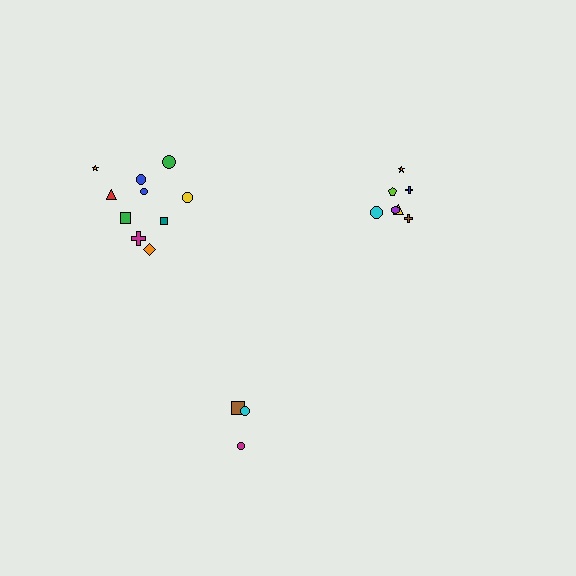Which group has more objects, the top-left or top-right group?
The top-left group.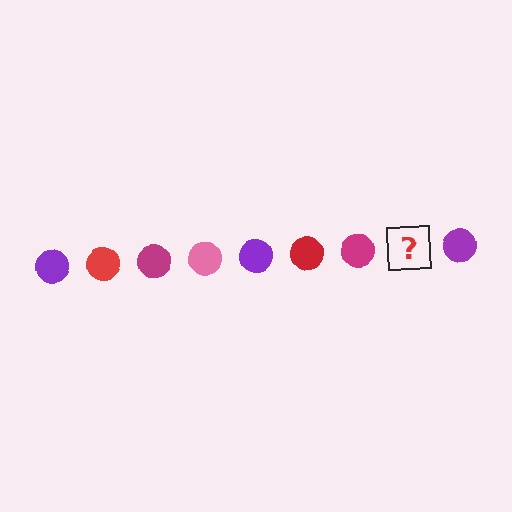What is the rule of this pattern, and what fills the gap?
The rule is that the pattern cycles through purple, red, magenta, pink circles. The gap should be filled with a pink circle.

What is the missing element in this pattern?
The missing element is a pink circle.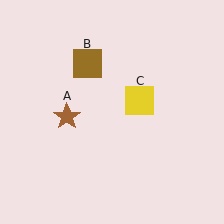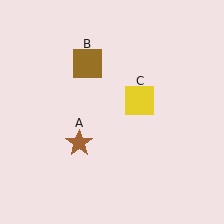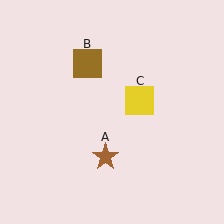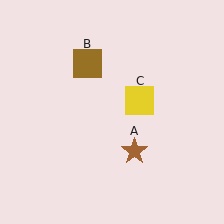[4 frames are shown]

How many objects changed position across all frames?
1 object changed position: brown star (object A).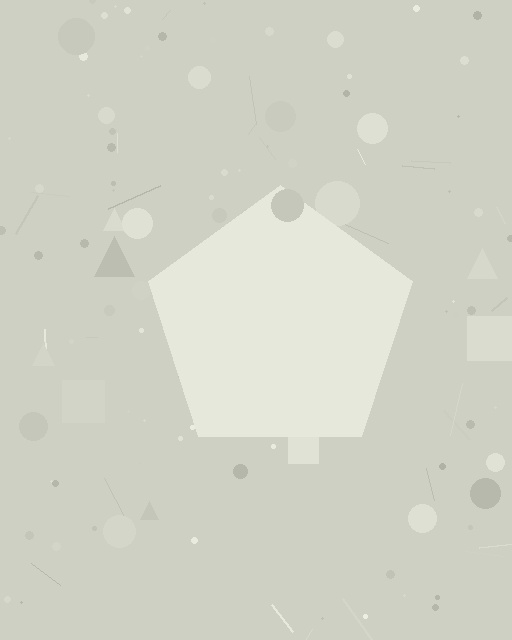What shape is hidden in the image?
A pentagon is hidden in the image.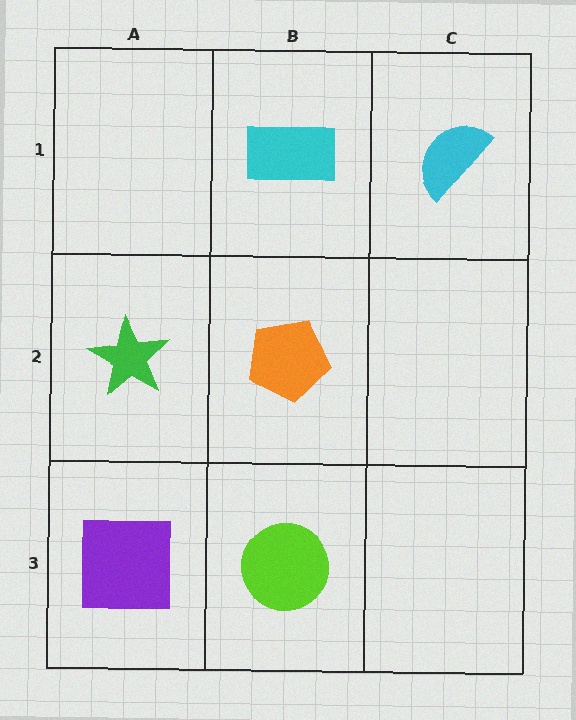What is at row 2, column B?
An orange pentagon.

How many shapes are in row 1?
2 shapes.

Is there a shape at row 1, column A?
No, that cell is empty.